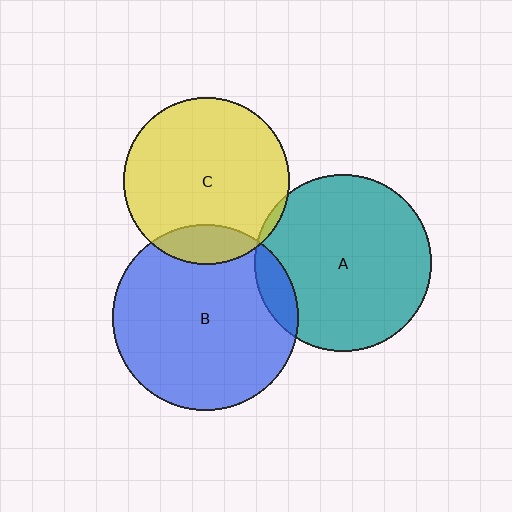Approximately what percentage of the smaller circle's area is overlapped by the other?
Approximately 15%.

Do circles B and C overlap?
Yes.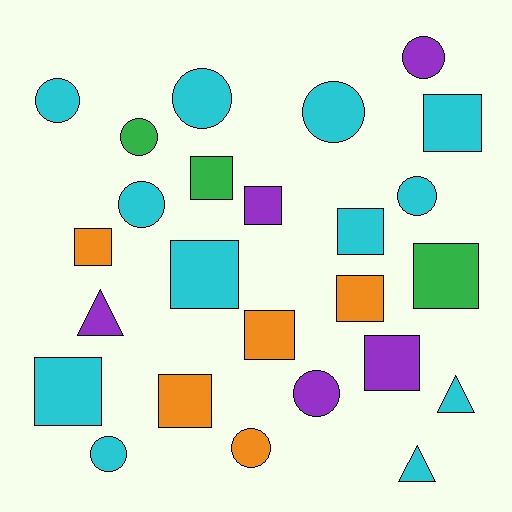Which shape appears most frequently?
Square, with 12 objects.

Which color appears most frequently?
Cyan, with 12 objects.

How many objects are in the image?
There are 25 objects.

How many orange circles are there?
There is 1 orange circle.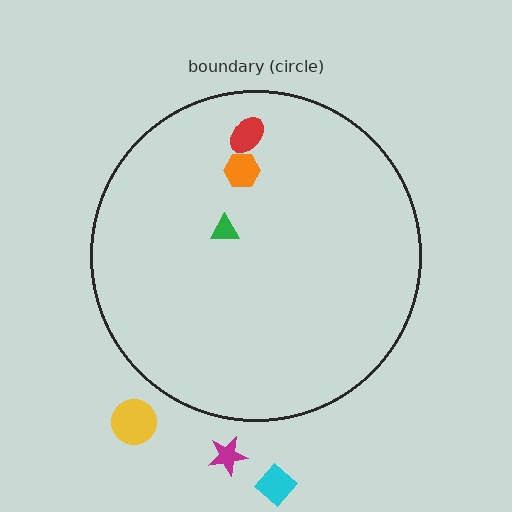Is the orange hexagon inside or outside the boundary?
Inside.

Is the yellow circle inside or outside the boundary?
Outside.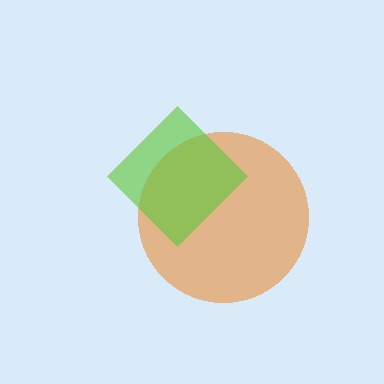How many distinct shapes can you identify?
There are 2 distinct shapes: an orange circle, a lime diamond.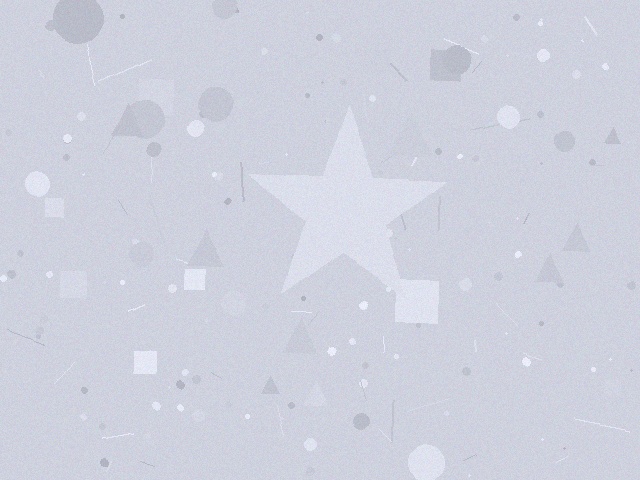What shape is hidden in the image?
A star is hidden in the image.